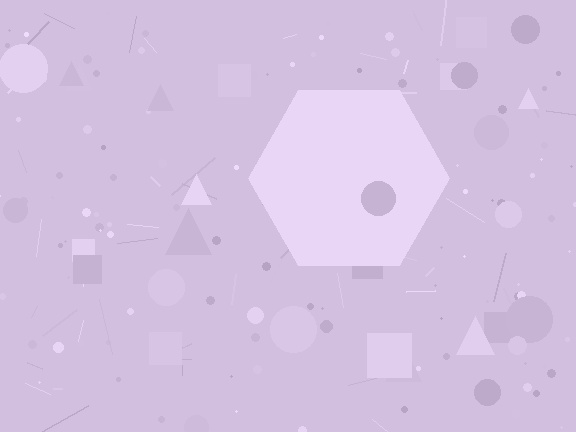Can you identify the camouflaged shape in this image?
The camouflaged shape is a hexagon.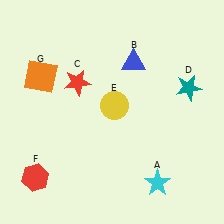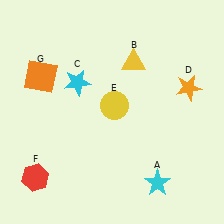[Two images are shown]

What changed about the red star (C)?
In Image 1, C is red. In Image 2, it changed to cyan.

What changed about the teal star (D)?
In Image 1, D is teal. In Image 2, it changed to orange.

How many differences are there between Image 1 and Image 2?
There are 3 differences between the two images.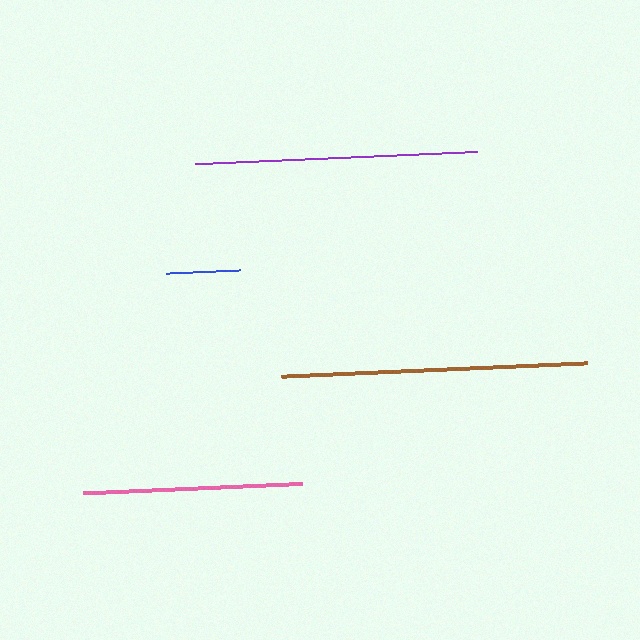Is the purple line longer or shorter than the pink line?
The purple line is longer than the pink line.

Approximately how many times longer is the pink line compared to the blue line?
The pink line is approximately 2.9 times the length of the blue line.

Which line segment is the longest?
The brown line is the longest at approximately 305 pixels.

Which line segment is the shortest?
The blue line is the shortest at approximately 74 pixels.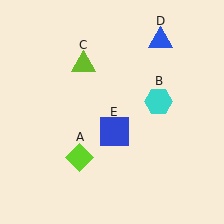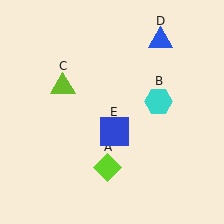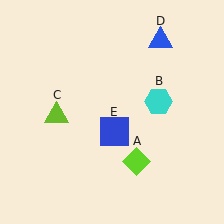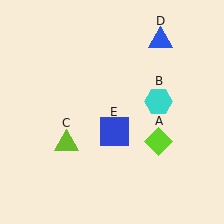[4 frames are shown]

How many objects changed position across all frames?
2 objects changed position: lime diamond (object A), lime triangle (object C).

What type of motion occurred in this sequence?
The lime diamond (object A), lime triangle (object C) rotated counterclockwise around the center of the scene.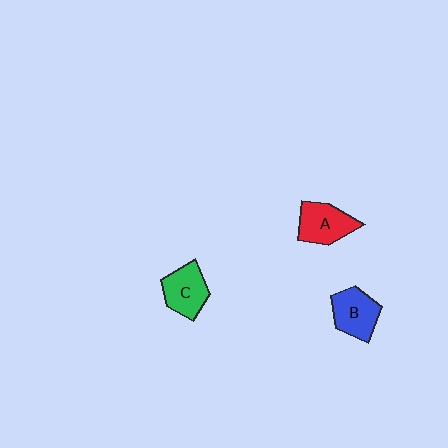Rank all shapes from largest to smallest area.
From largest to smallest: A (red), B (blue), C (green).